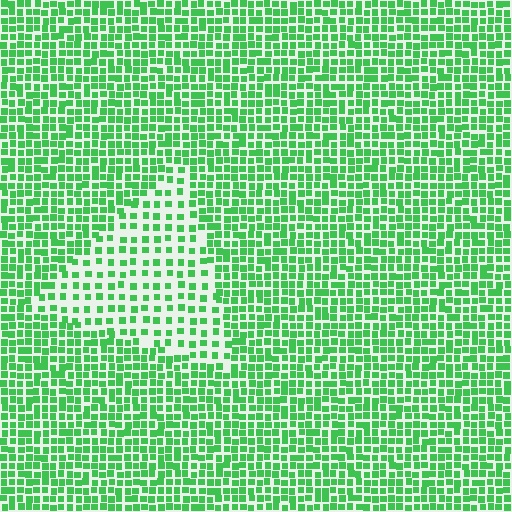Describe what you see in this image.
The image contains small green elements arranged at two different densities. A triangle-shaped region is visible where the elements are less densely packed than the surrounding area.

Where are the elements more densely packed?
The elements are more densely packed outside the triangle boundary.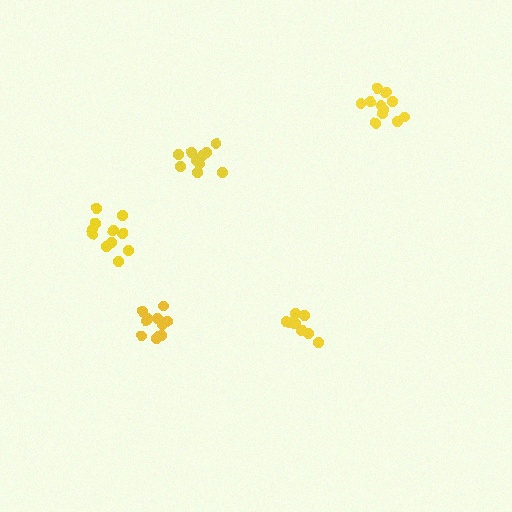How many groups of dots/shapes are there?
There are 5 groups.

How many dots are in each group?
Group 1: 8 dots, Group 2: 11 dots, Group 3: 12 dots, Group 4: 11 dots, Group 5: 11 dots (53 total).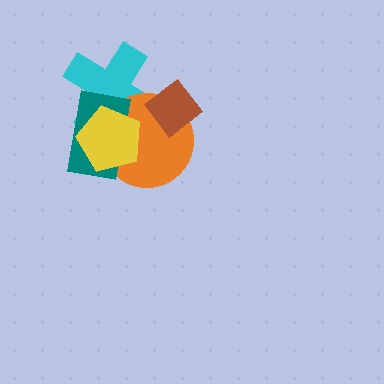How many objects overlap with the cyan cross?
4 objects overlap with the cyan cross.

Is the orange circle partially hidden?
Yes, it is partially covered by another shape.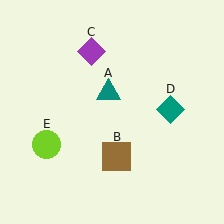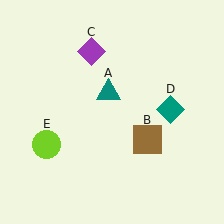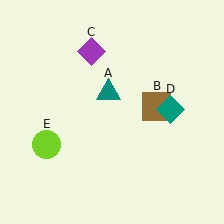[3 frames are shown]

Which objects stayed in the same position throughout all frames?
Teal triangle (object A) and purple diamond (object C) and teal diamond (object D) and lime circle (object E) remained stationary.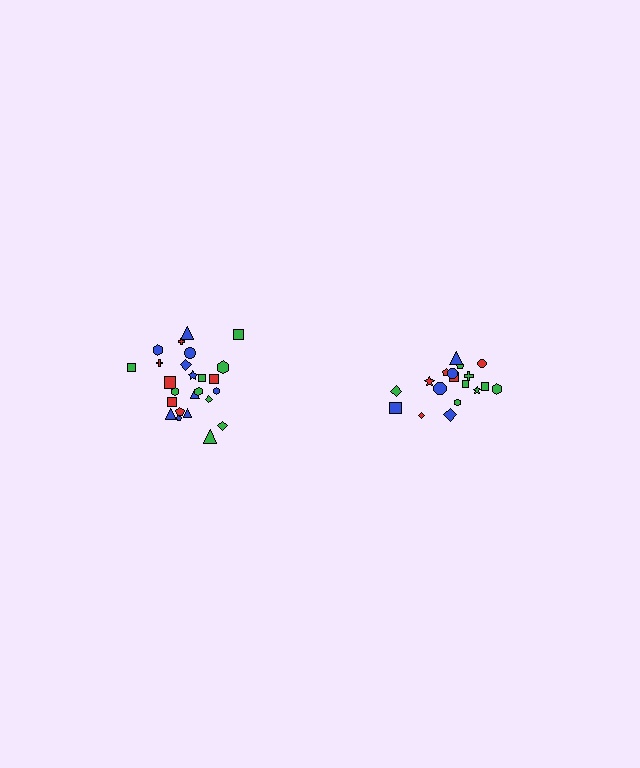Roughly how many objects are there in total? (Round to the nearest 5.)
Roughly 45 objects in total.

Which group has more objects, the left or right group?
The left group.